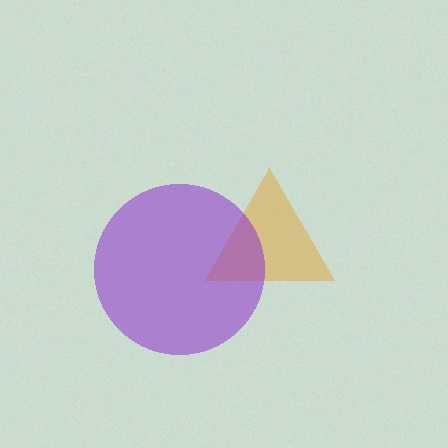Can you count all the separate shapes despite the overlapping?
Yes, there are 2 separate shapes.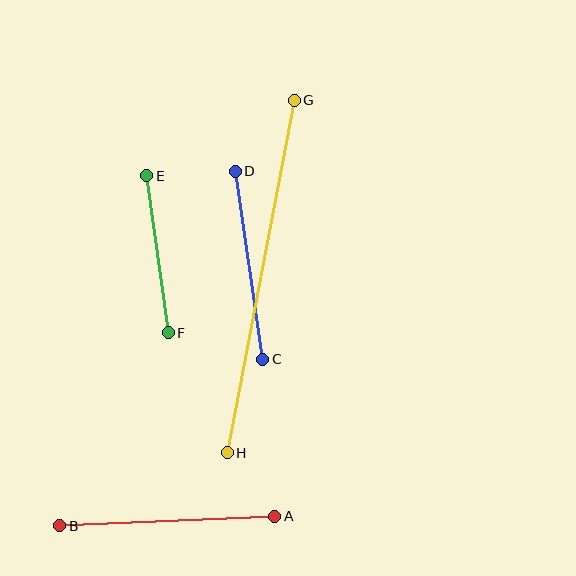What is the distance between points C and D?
The distance is approximately 190 pixels.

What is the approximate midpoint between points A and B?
The midpoint is at approximately (167, 521) pixels.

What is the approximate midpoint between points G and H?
The midpoint is at approximately (261, 277) pixels.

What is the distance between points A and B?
The distance is approximately 215 pixels.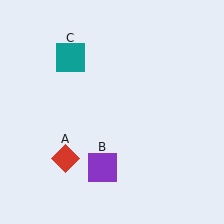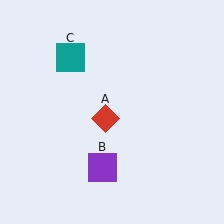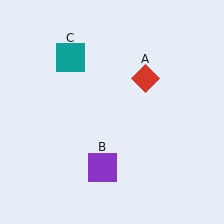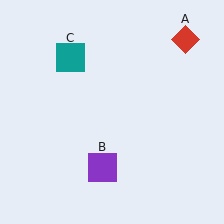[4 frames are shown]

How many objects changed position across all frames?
1 object changed position: red diamond (object A).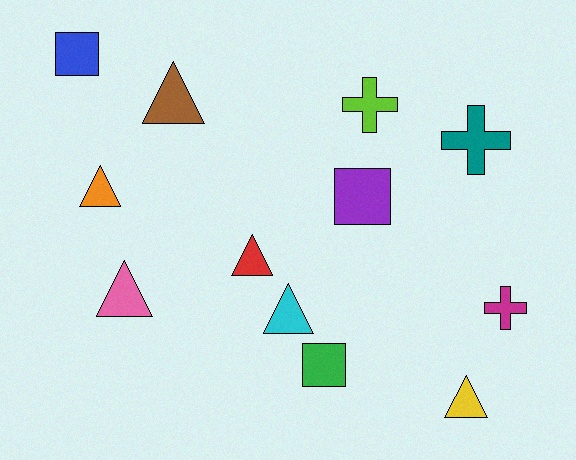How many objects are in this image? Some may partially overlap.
There are 12 objects.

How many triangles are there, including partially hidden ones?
There are 6 triangles.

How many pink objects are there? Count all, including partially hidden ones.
There is 1 pink object.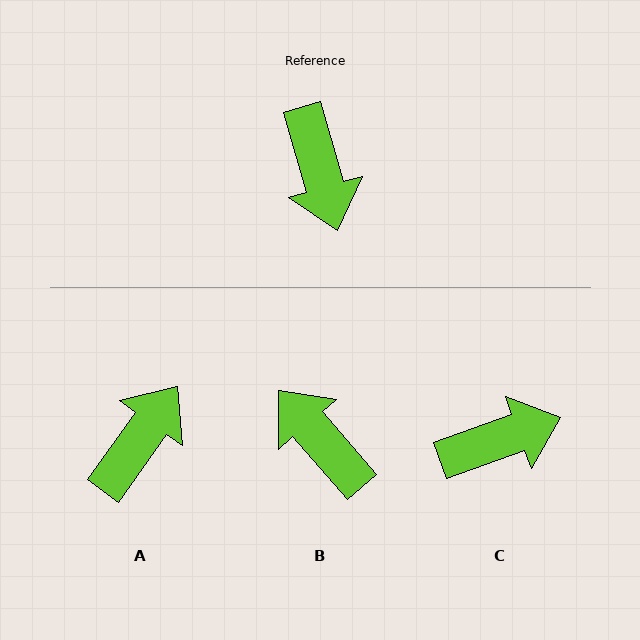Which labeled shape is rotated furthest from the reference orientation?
B, about 155 degrees away.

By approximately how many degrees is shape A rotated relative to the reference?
Approximately 128 degrees counter-clockwise.